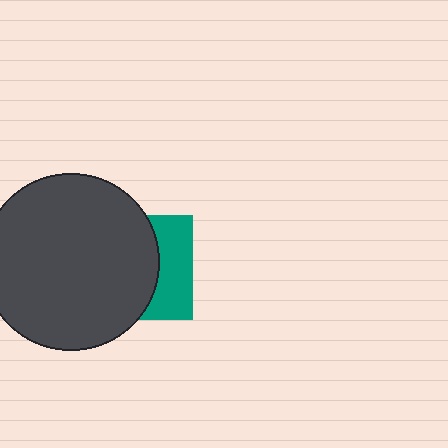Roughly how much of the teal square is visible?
A small part of it is visible (roughly 37%).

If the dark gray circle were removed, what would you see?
You would see the complete teal square.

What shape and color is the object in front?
The object in front is a dark gray circle.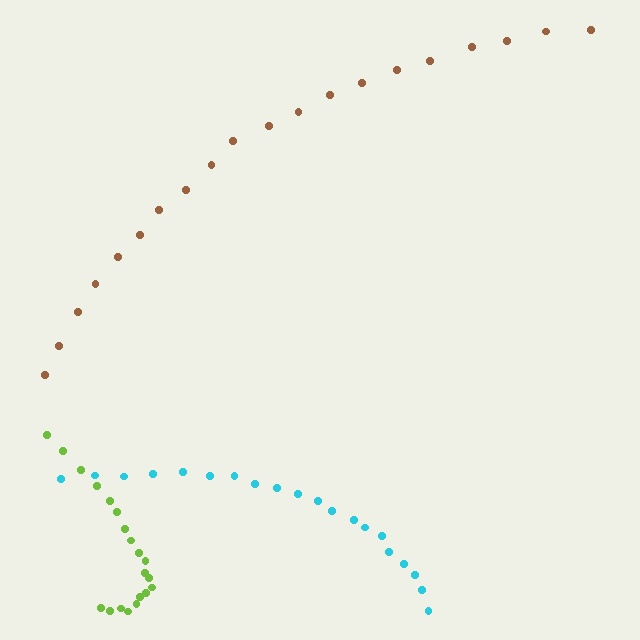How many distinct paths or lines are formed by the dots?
There are 3 distinct paths.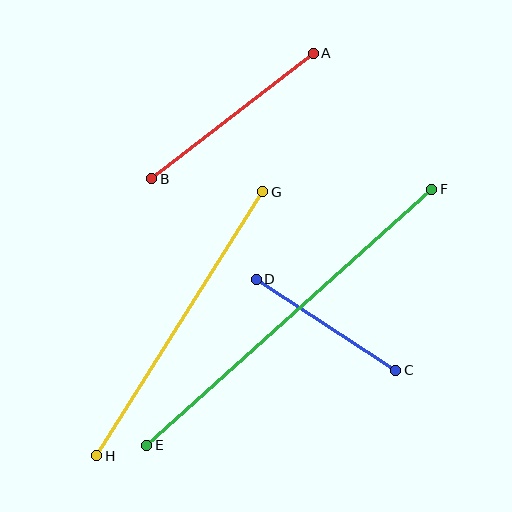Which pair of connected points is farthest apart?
Points E and F are farthest apart.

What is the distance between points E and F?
The distance is approximately 383 pixels.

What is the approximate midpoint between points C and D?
The midpoint is at approximately (326, 325) pixels.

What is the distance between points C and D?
The distance is approximately 167 pixels.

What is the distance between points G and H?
The distance is approximately 312 pixels.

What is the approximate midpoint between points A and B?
The midpoint is at approximately (232, 116) pixels.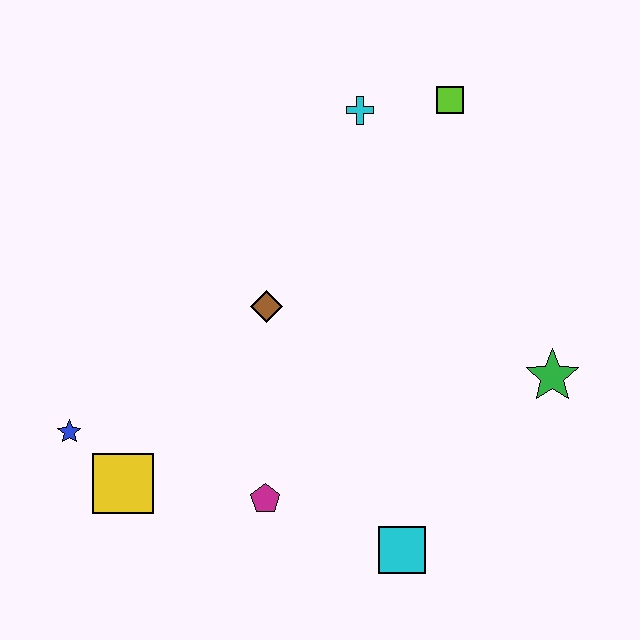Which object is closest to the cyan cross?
The lime square is closest to the cyan cross.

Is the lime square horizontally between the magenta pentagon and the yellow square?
No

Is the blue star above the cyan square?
Yes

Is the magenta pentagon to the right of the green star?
No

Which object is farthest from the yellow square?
The lime square is farthest from the yellow square.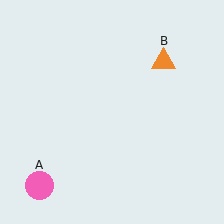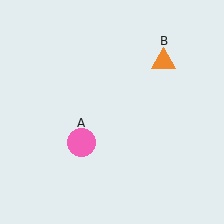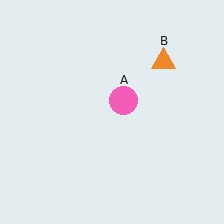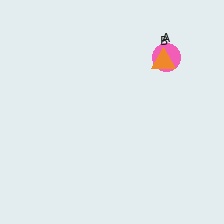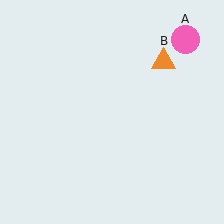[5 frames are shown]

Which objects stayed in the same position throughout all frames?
Orange triangle (object B) remained stationary.